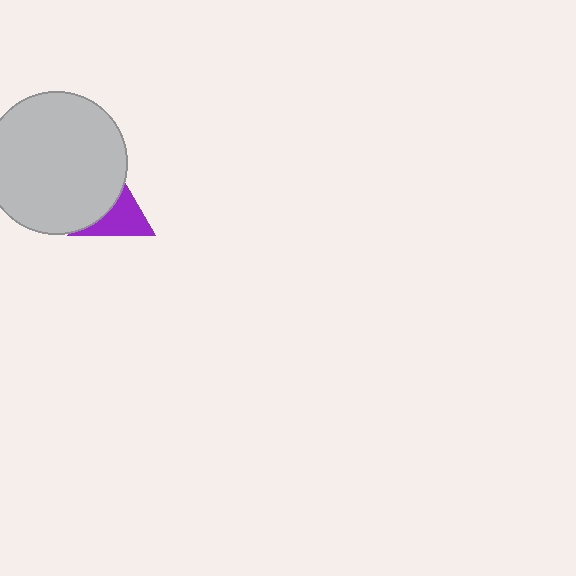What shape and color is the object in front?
The object in front is a light gray circle.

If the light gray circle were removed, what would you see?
You would see the complete purple triangle.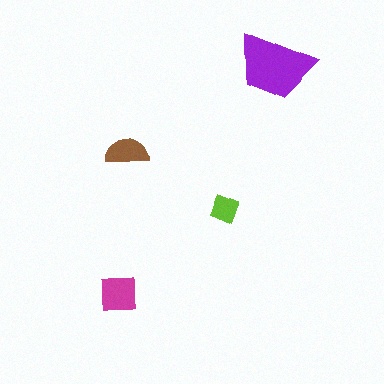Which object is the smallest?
The lime diamond.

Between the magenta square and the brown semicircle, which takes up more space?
The magenta square.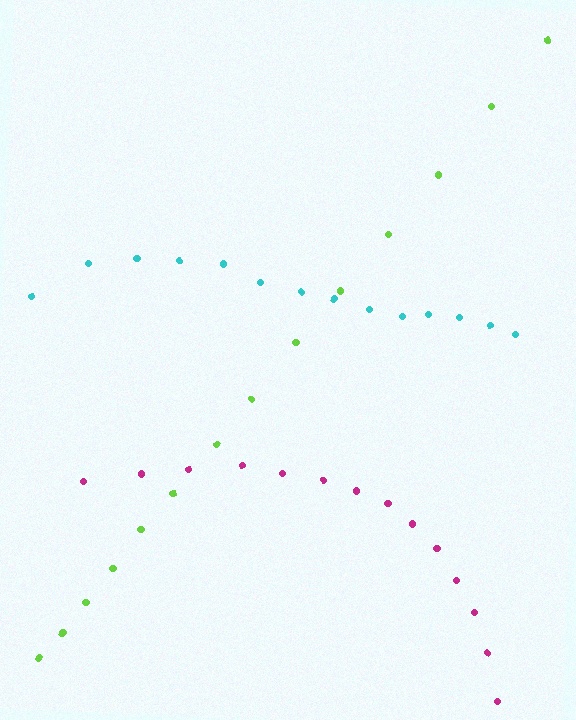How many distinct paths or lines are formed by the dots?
There are 3 distinct paths.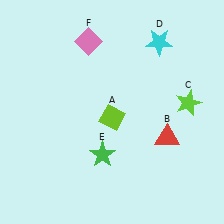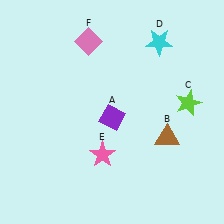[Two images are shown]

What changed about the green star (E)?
In Image 1, E is green. In Image 2, it changed to pink.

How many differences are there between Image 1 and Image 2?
There are 3 differences between the two images.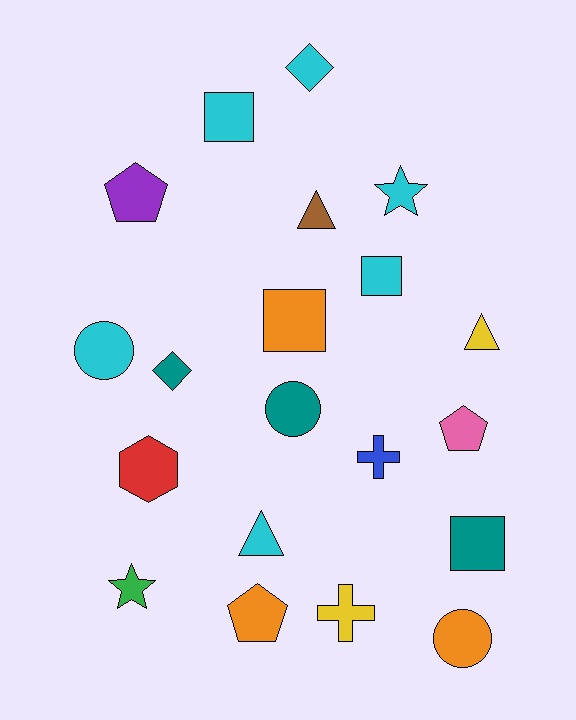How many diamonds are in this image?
There are 2 diamonds.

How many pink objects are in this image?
There is 1 pink object.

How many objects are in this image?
There are 20 objects.